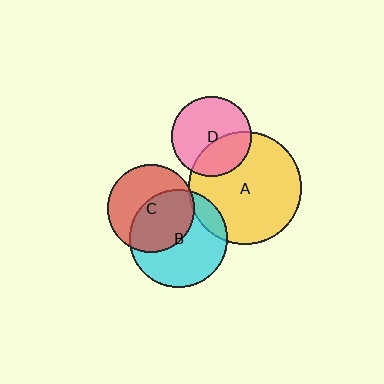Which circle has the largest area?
Circle A (yellow).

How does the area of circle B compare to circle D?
Approximately 1.5 times.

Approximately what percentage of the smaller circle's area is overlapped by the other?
Approximately 15%.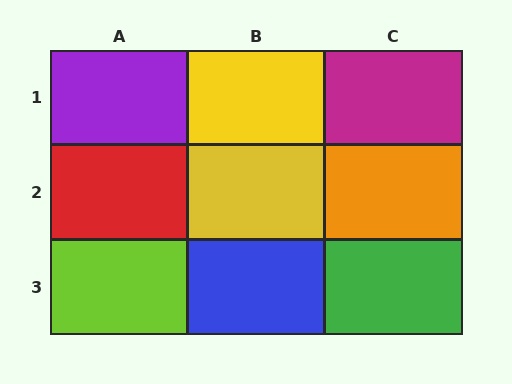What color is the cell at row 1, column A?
Purple.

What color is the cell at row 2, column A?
Red.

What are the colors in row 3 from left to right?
Lime, blue, green.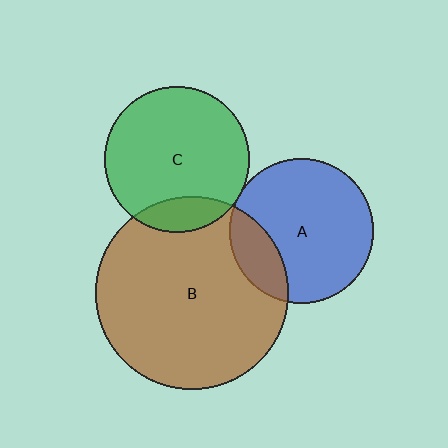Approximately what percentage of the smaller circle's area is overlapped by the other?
Approximately 15%.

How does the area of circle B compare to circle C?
Approximately 1.8 times.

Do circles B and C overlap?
Yes.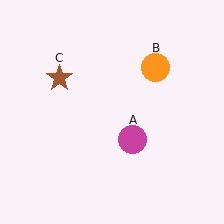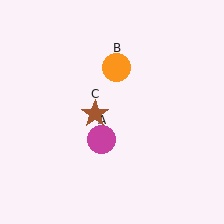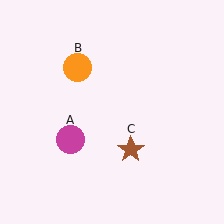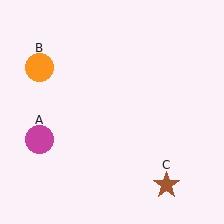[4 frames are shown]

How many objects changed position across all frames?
3 objects changed position: magenta circle (object A), orange circle (object B), brown star (object C).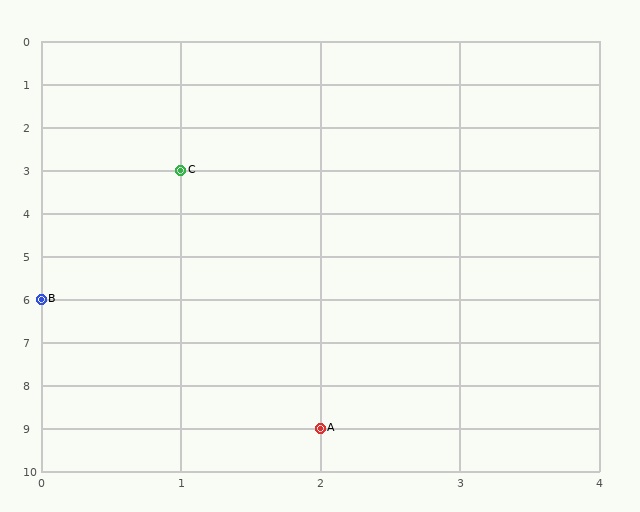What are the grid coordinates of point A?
Point A is at grid coordinates (2, 9).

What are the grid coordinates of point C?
Point C is at grid coordinates (1, 3).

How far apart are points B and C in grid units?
Points B and C are 1 column and 3 rows apart (about 3.2 grid units diagonally).